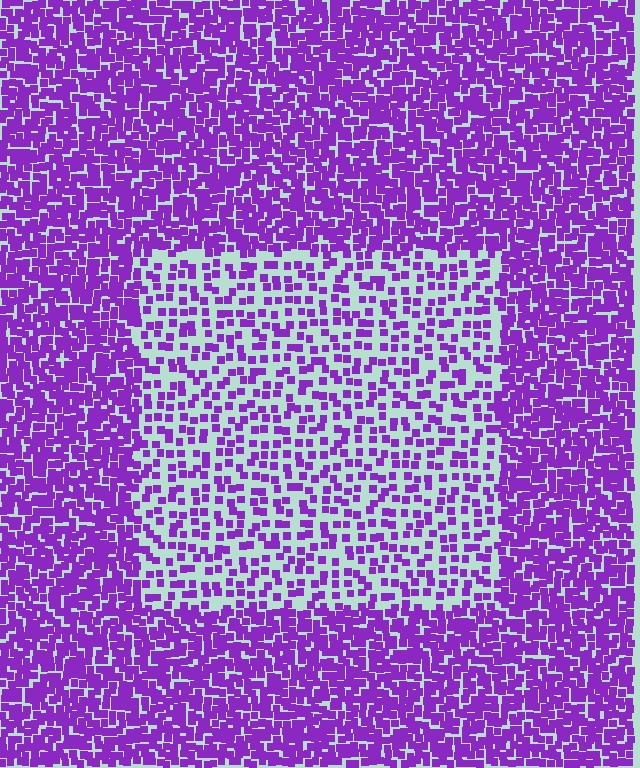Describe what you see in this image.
The image contains small purple elements arranged at two different densities. A rectangle-shaped region is visible where the elements are less densely packed than the surrounding area.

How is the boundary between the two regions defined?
The boundary is defined by a change in element density (approximately 2.3x ratio). All elements are the same color, size, and shape.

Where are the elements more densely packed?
The elements are more densely packed outside the rectangle boundary.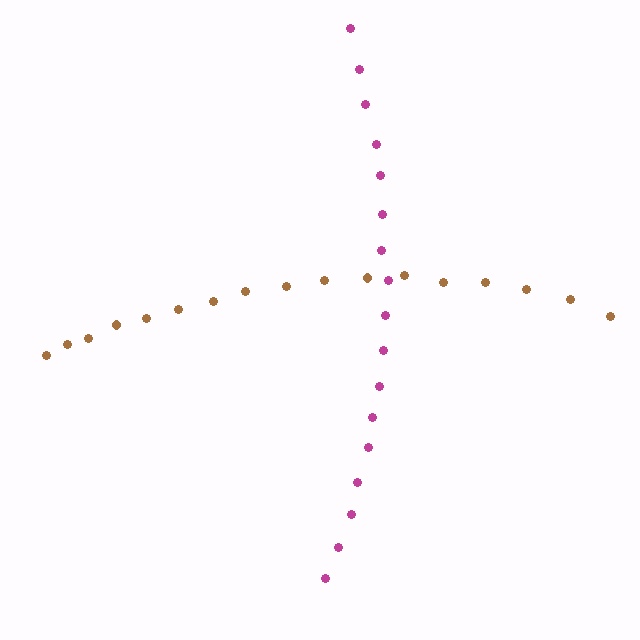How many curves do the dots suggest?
There are 2 distinct paths.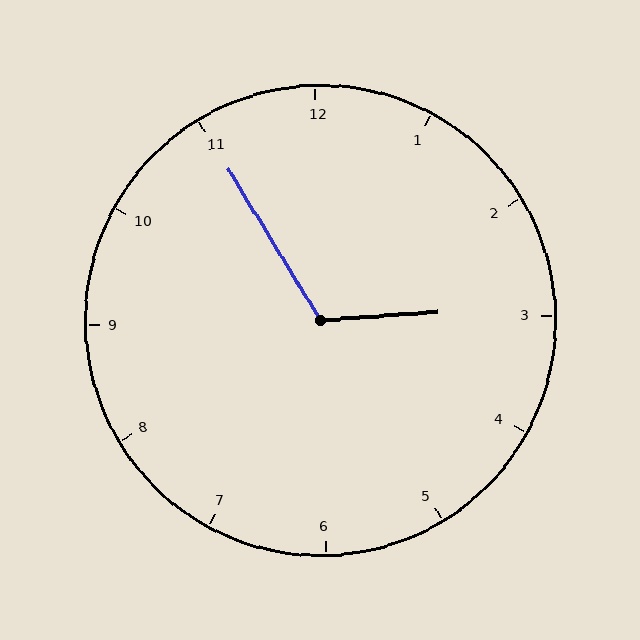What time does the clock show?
2:55.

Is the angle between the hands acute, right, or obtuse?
It is obtuse.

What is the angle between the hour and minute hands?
Approximately 118 degrees.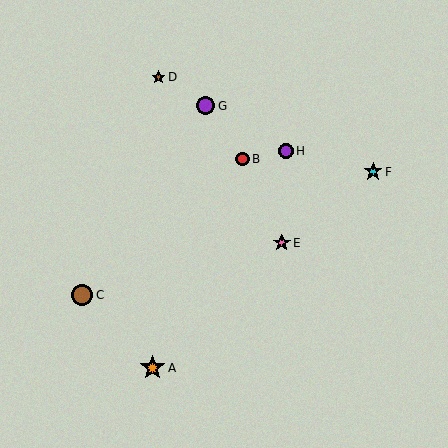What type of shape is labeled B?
Shape B is a red circle.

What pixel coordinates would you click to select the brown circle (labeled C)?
Click at (82, 295) to select the brown circle C.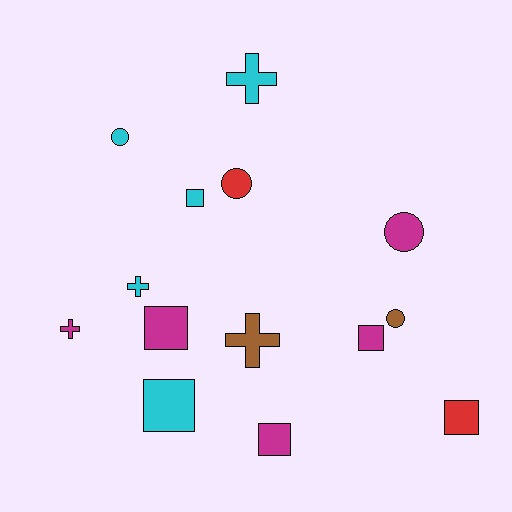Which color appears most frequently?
Cyan, with 5 objects.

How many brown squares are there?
There are no brown squares.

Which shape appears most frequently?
Square, with 6 objects.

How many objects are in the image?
There are 14 objects.